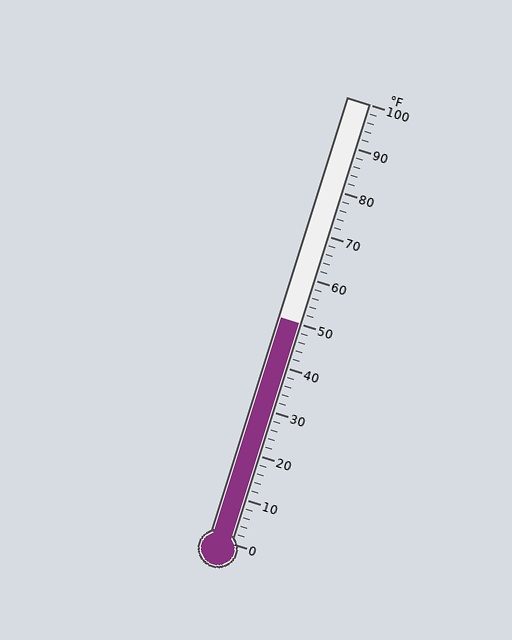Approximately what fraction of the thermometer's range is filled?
The thermometer is filled to approximately 50% of its range.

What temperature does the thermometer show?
The thermometer shows approximately 50°F.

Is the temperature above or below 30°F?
The temperature is above 30°F.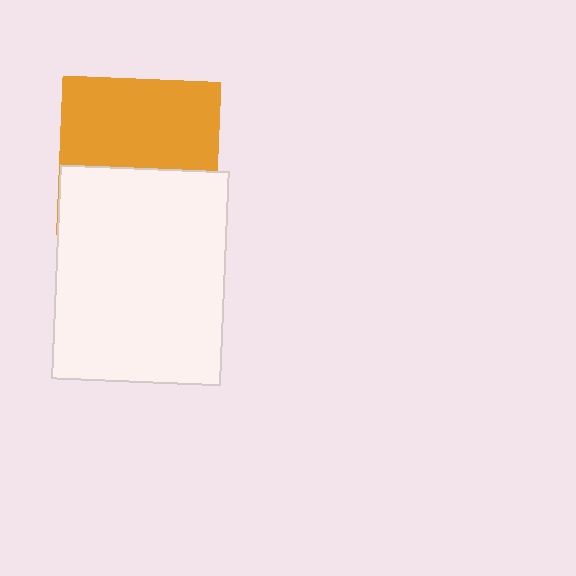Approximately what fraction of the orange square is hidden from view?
Roughly 44% of the orange square is hidden behind the white rectangle.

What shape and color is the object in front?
The object in front is a white rectangle.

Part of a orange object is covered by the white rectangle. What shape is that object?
It is a square.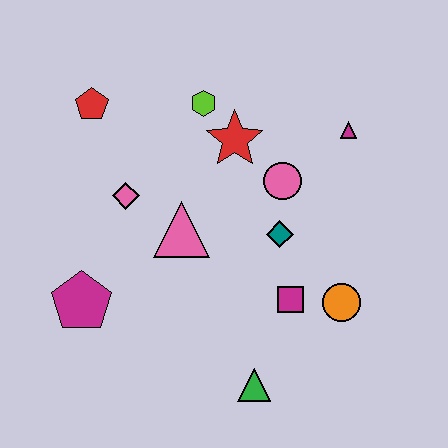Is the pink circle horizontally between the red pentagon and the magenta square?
Yes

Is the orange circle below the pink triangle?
Yes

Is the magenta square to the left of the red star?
No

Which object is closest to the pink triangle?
The pink diamond is closest to the pink triangle.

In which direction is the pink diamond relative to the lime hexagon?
The pink diamond is below the lime hexagon.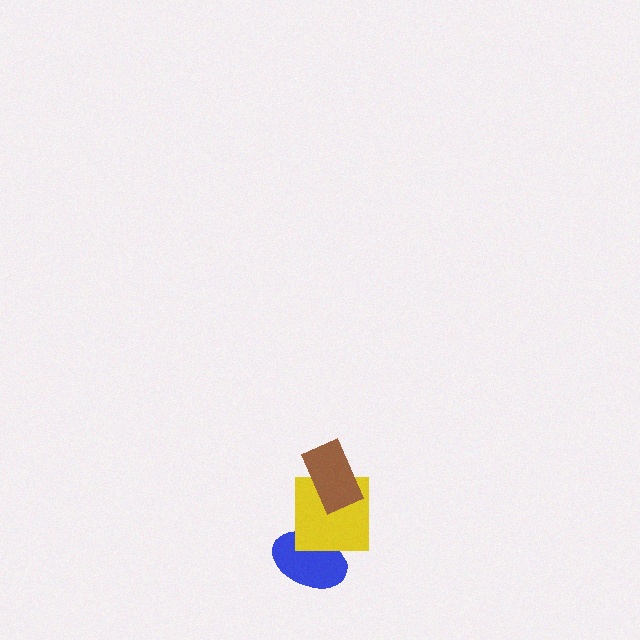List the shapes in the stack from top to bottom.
From top to bottom: the brown rectangle, the yellow square, the blue ellipse.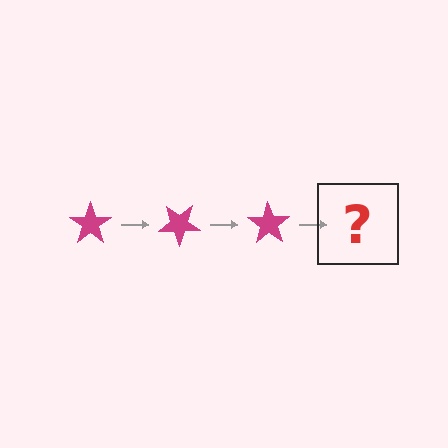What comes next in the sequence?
The next element should be a magenta star rotated 105 degrees.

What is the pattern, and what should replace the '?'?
The pattern is that the star rotates 35 degrees each step. The '?' should be a magenta star rotated 105 degrees.